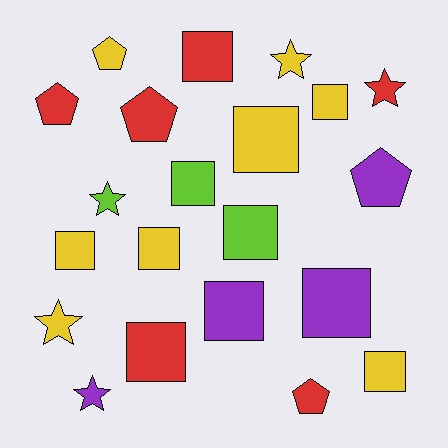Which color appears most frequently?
Yellow, with 8 objects.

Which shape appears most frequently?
Square, with 11 objects.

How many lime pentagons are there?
There are no lime pentagons.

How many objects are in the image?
There are 21 objects.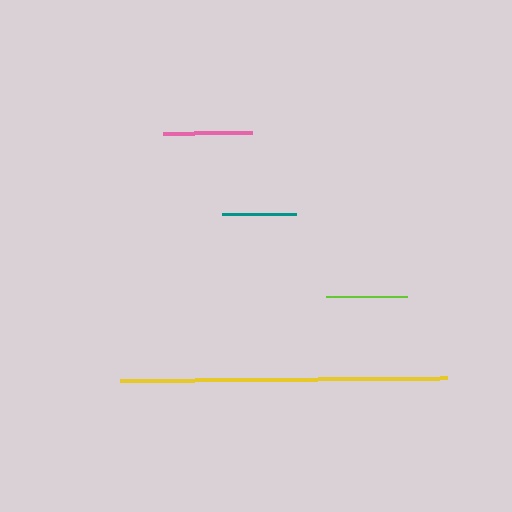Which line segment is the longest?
The yellow line is the longest at approximately 328 pixels.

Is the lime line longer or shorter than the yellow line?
The yellow line is longer than the lime line.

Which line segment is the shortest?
The teal line is the shortest at approximately 74 pixels.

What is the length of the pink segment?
The pink segment is approximately 90 pixels long.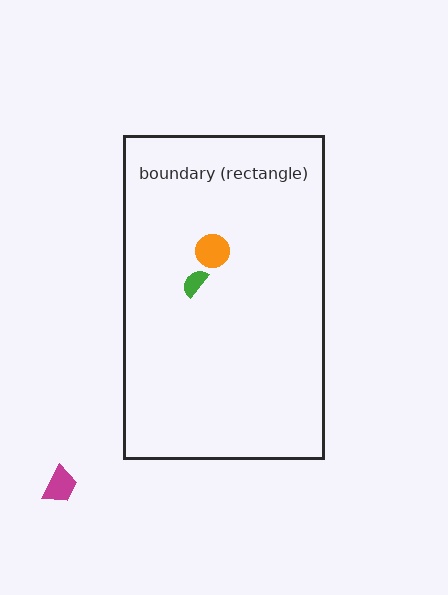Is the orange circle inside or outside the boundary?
Inside.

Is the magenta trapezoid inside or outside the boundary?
Outside.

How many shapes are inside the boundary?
2 inside, 1 outside.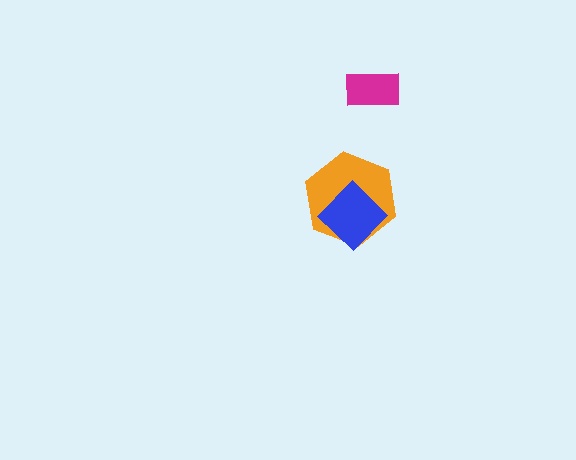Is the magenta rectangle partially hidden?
No, no other shape covers it.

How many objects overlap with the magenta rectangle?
0 objects overlap with the magenta rectangle.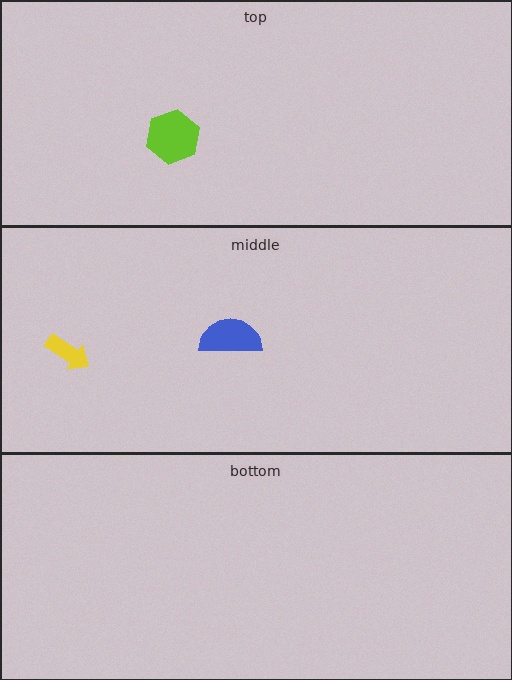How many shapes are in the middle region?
2.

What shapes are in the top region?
The lime hexagon.